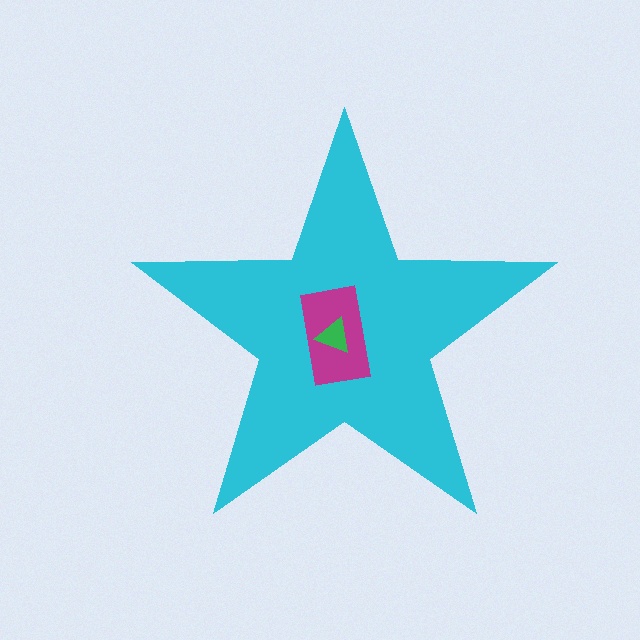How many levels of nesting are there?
3.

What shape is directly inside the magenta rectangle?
The green triangle.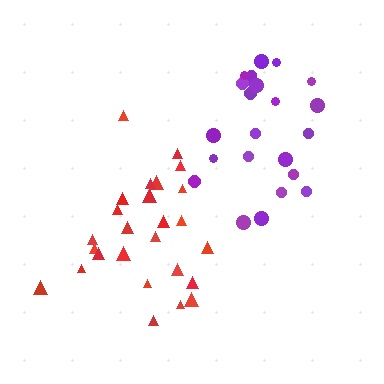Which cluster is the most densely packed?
Red.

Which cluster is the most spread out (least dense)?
Purple.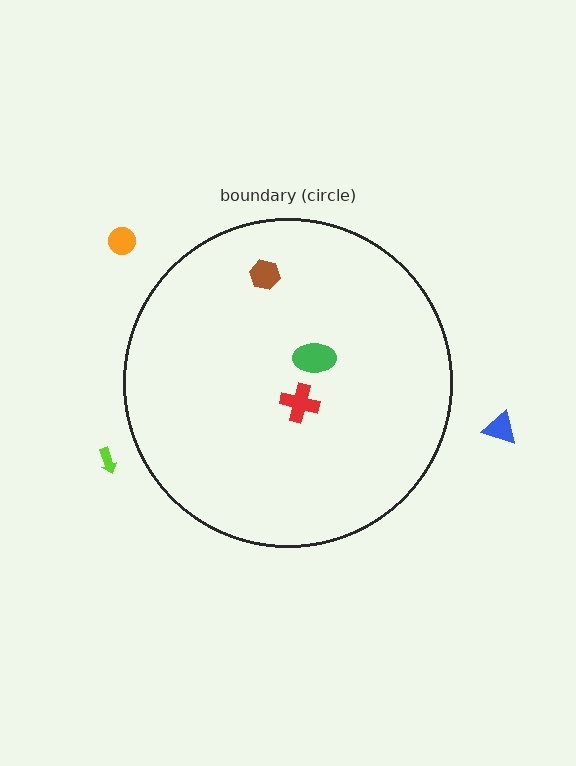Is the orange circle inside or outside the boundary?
Outside.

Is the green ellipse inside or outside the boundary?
Inside.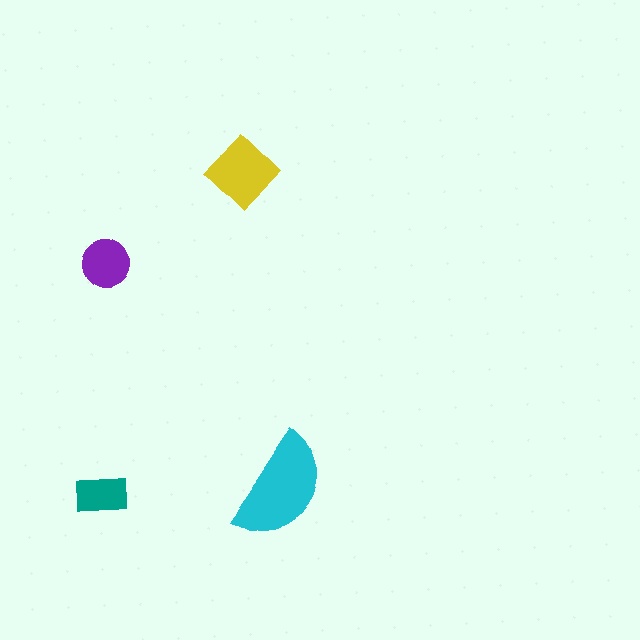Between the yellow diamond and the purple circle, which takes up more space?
The yellow diamond.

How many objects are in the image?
There are 4 objects in the image.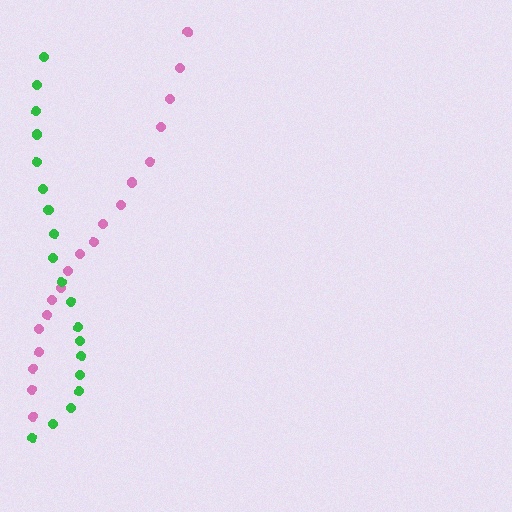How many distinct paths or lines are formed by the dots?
There are 2 distinct paths.